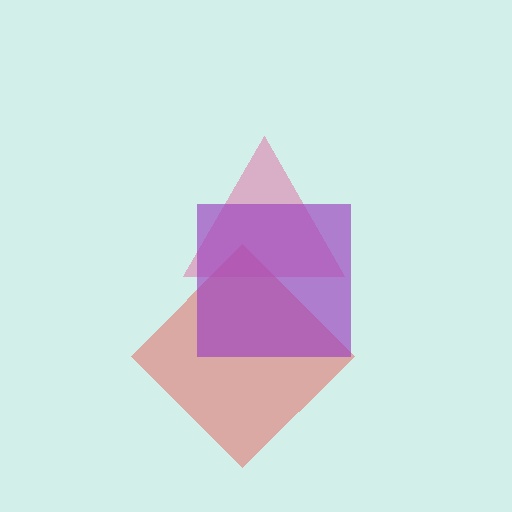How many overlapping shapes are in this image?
There are 3 overlapping shapes in the image.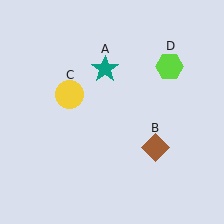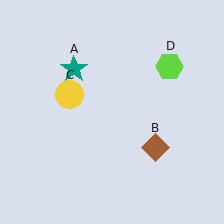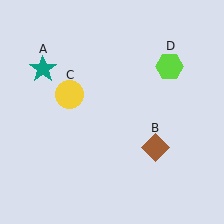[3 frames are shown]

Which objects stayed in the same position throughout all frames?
Brown diamond (object B) and yellow circle (object C) and lime hexagon (object D) remained stationary.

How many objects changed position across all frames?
1 object changed position: teal star (object A).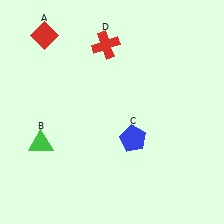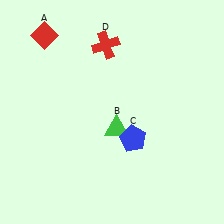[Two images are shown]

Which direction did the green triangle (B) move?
The green triangle (B) moved right.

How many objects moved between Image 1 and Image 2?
1 object moved between the two images.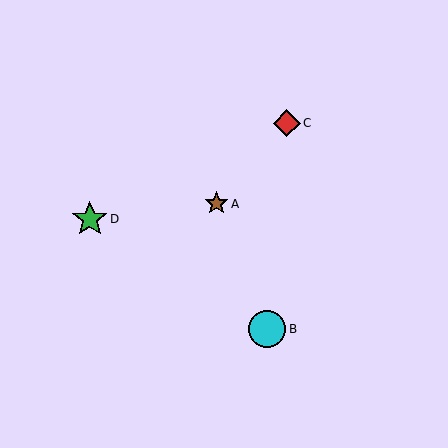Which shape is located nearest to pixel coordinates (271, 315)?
The cyan circle (labeled B) at (267, 329) is nearest to that location.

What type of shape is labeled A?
Shape A is a brown star.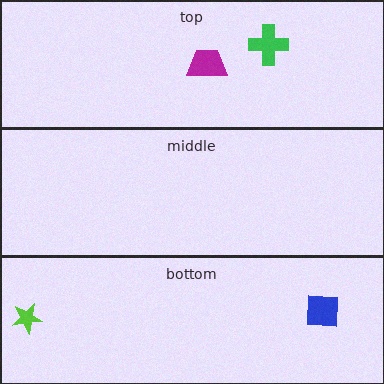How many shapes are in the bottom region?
2.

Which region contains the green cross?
The top region.